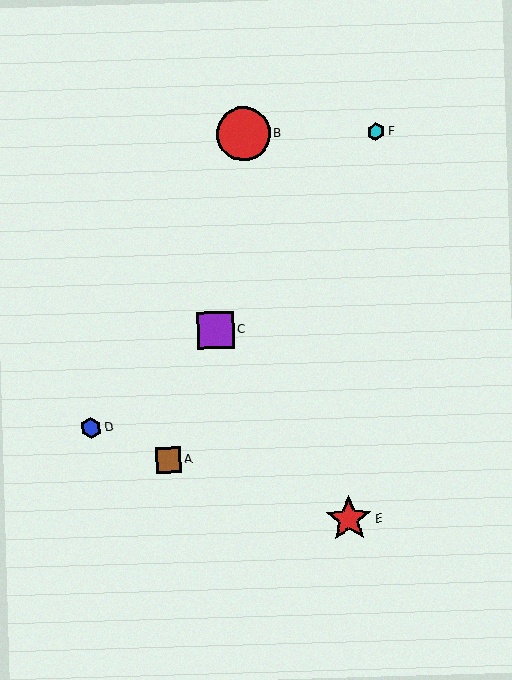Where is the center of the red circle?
The center of the red circle is at (243, 134).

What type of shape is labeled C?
Shape C is a purple square.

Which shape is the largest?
The red circle (labeled B) is the largest.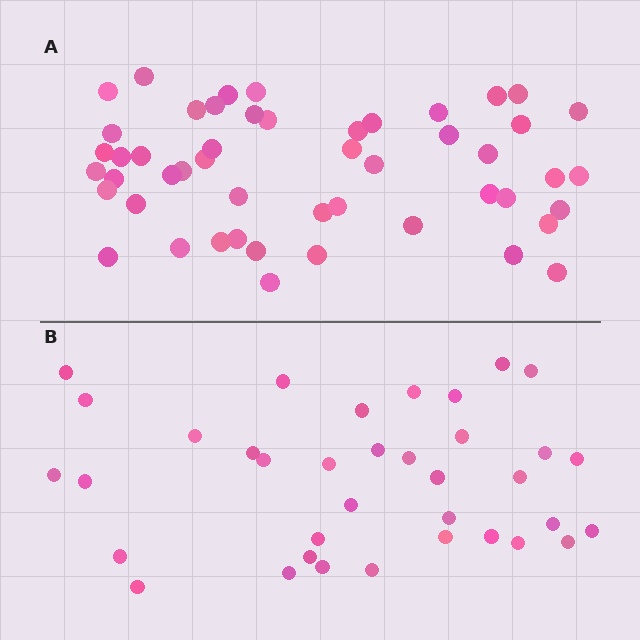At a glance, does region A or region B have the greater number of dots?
Region A (the top region) has more dots.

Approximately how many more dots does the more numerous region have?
Region A has approximately 15 more dots than region B.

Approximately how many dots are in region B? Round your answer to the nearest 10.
About 40 dots. (The exact count is 36, which rounds to 40.)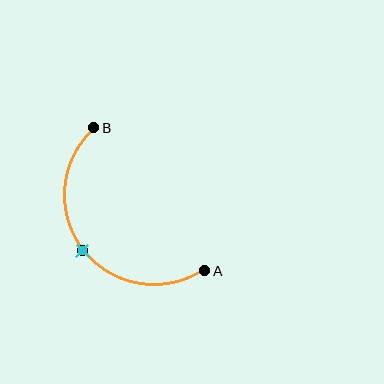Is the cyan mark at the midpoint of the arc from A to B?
Yes. The cyan mark lies on the arc at equal arc-length from both A and B — it is the arc midpoint.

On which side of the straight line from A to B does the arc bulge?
The arc bulges below and to the left of the straight line connecting A and B.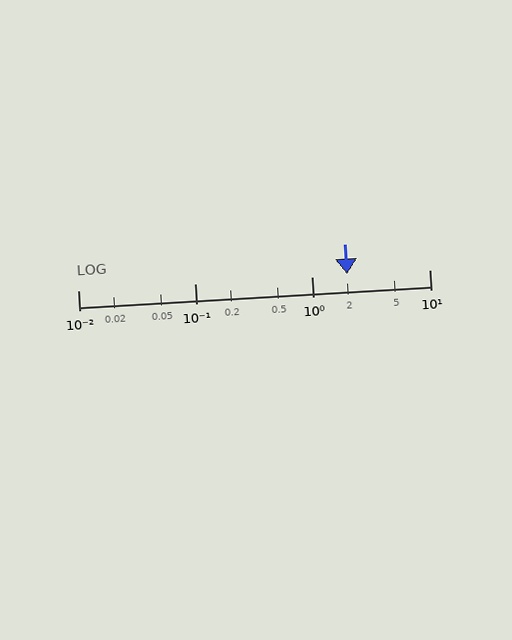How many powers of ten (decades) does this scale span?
The scale spans 3 decades, from 0.01 to 10.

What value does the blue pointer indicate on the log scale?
The pointer indicates approximately 2.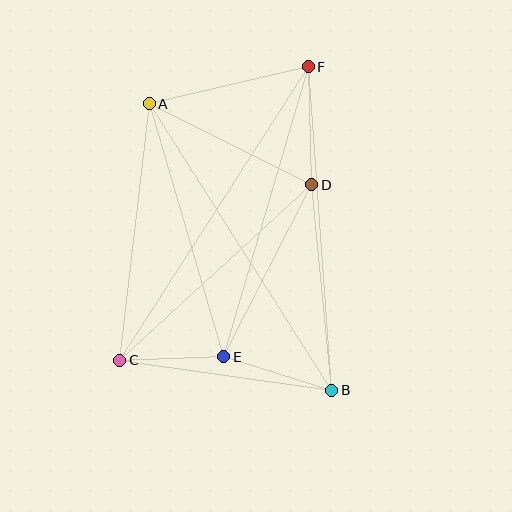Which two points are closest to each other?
Points C and E are closest to each other.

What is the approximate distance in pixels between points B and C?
The distance between B and C is approximately 214 pixels.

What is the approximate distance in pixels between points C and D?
The distance between C and D is approximately 260 pixels.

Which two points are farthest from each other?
Points C and F are farthest from each other.